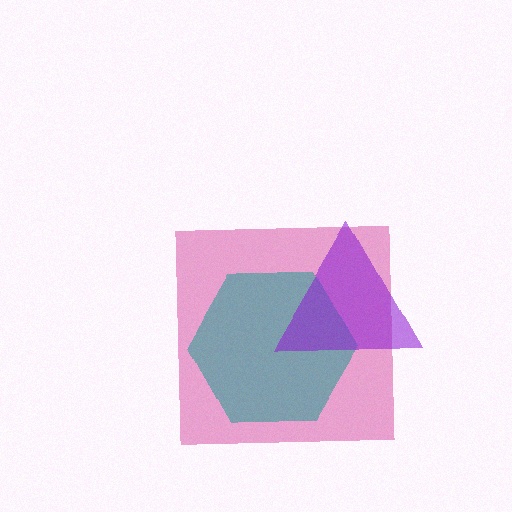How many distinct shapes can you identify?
There are 3 distinct shapes: a magenta square, a teal hexagon, a purple triangle.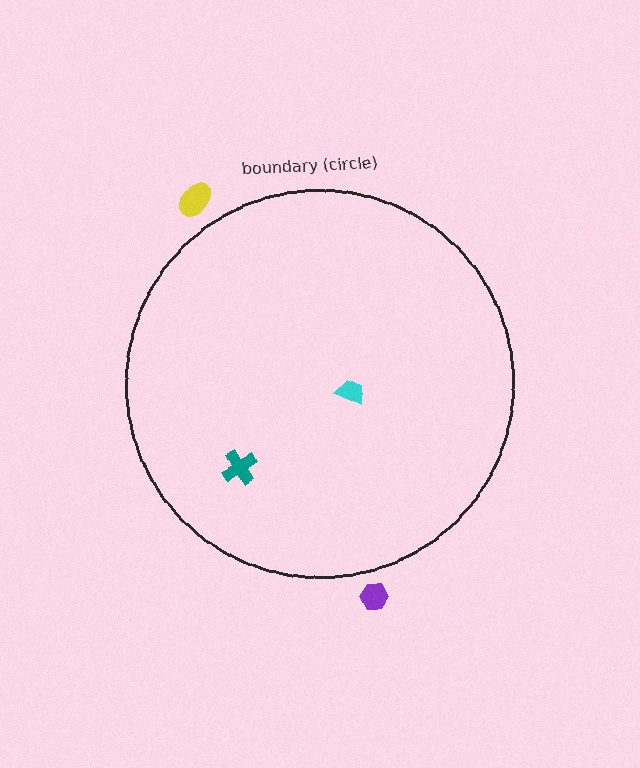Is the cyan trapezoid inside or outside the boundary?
Inside.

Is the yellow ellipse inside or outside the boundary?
Outside.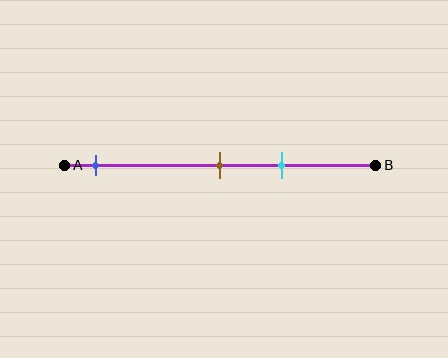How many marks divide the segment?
There are 3 marks dividing the segment.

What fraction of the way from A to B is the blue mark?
The blue mark is approximately 10% (0.1) of the way from A to B.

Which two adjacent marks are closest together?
The brown and cyan marks are the closest adjacent pair.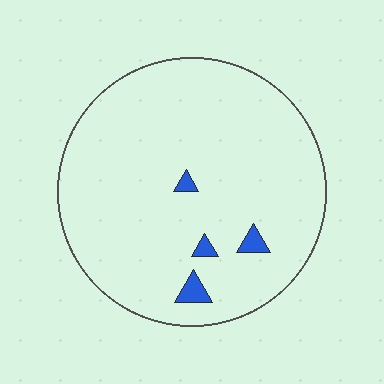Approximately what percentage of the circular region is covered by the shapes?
Approximately 5%.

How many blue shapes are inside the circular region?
4.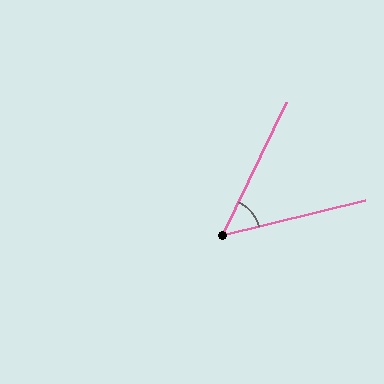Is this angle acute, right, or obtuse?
It is acute.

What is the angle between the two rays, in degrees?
Approximately 51 degrees.